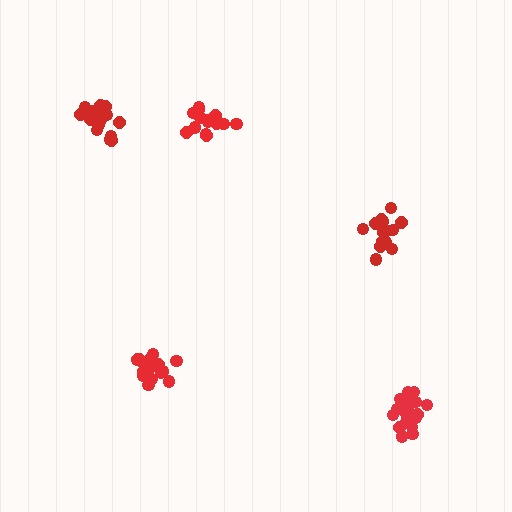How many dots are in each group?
Group 1: 15 dots, Group 2: 18 dots, Group 3: 20 dots, Group 4: 19 dots, Group 5: 14 dots (86 total).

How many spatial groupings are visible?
There are 5 spatial groupings.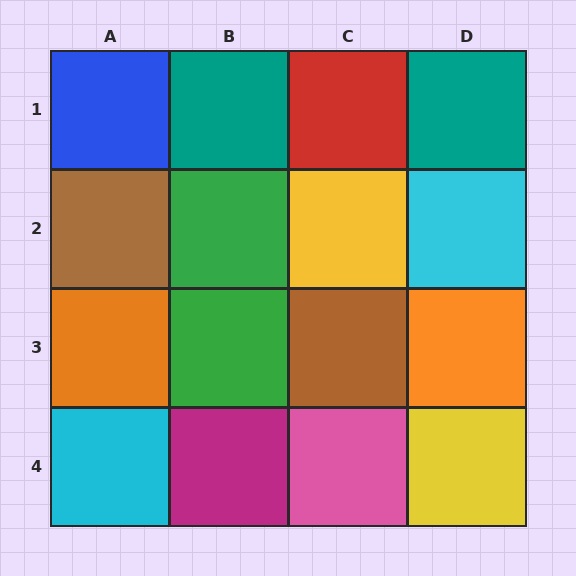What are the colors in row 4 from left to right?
Cyan, magenta, pink, yellow.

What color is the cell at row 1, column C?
Red.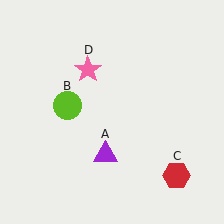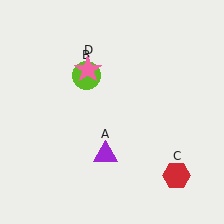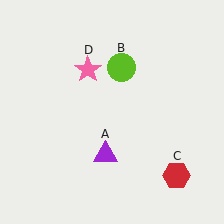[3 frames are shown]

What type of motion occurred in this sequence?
The lime circle (object B) rotated clockwise around the center of the scene.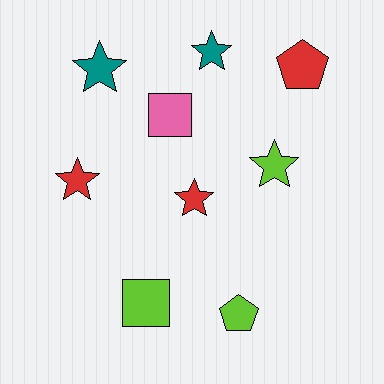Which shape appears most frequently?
Star, with 5 objects.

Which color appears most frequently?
Lime, with 3 objects.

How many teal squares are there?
There are no teal squares.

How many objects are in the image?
There are 9 objects.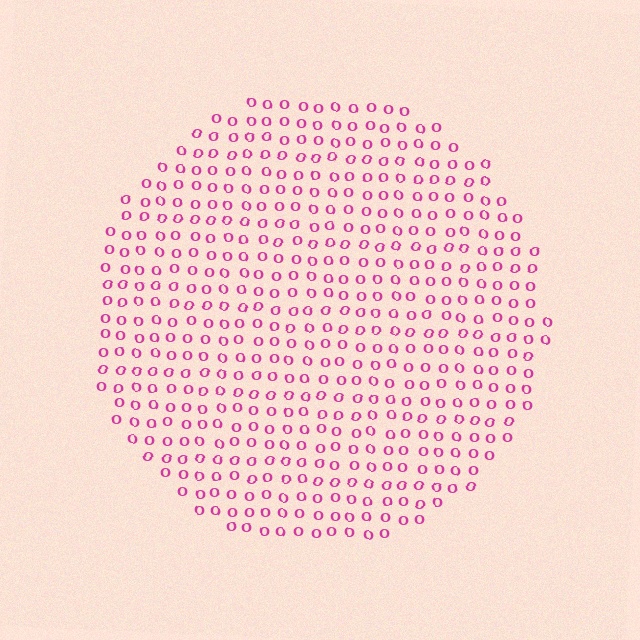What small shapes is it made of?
It is made of small letter O's.